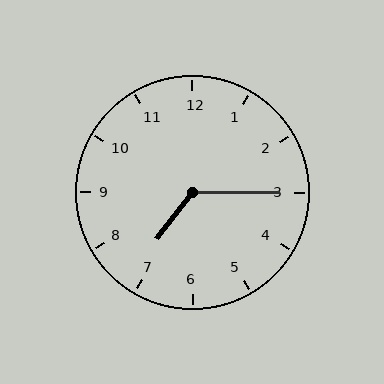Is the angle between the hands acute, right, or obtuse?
It is obtuse.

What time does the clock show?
7:15.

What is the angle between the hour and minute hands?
Approximately 128 degrees.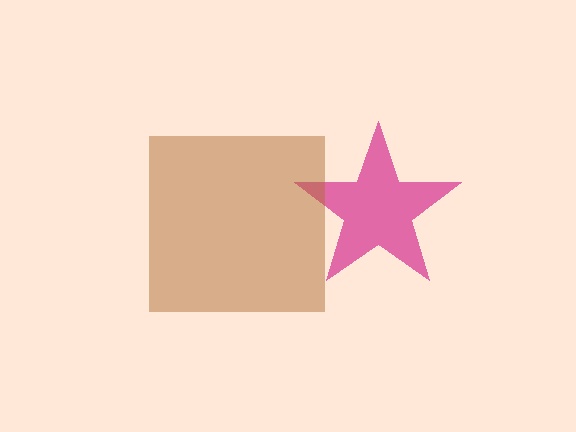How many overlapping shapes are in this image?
There are 2 overlapping shapes in the image.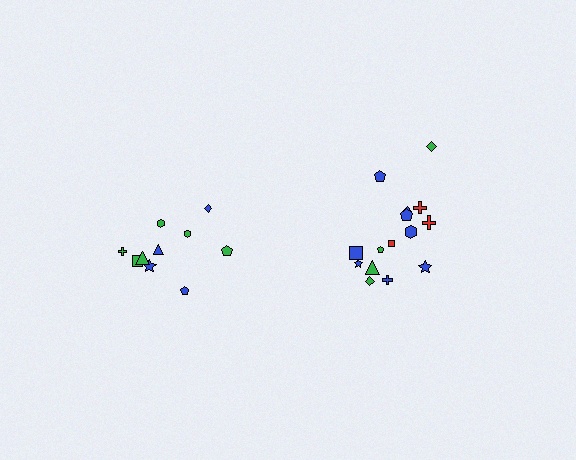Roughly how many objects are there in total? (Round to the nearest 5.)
Roughly 25 objects in total.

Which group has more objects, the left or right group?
The right group.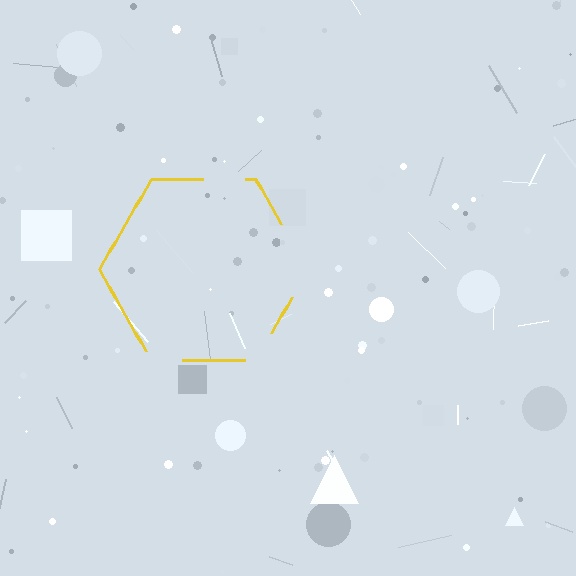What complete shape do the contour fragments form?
The contour fragments form a hexagon.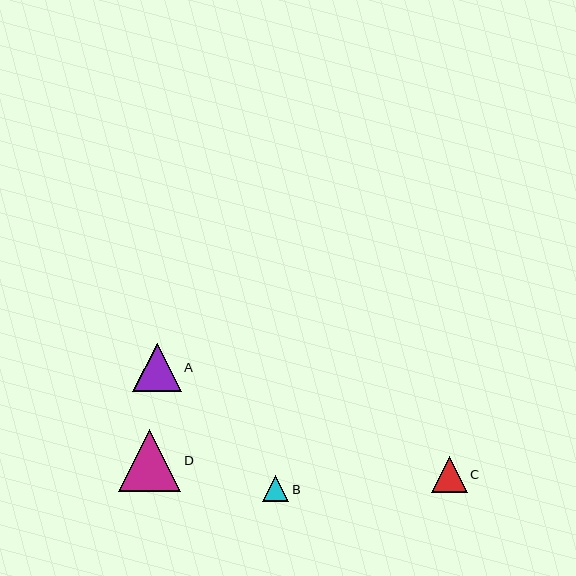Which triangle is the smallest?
Triangle B is the smallest with a size of approximately 26 pixels.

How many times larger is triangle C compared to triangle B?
Triangle C is approximately 1.3 times the size of triangle B.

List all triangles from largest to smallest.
From largest to smallest: D, A, C, B.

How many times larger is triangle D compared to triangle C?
Triangle D is approximately 1.8 times the size of triangle C.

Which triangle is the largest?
Triangle D is the largest with a size of approximately 63 pixels.